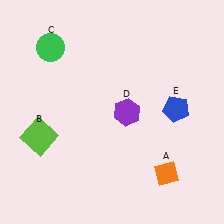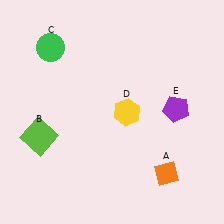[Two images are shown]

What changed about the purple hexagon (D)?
In Image 1, D is purple. In Image 2, it changed to yellow.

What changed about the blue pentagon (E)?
In Image 1, E is blue. In Image 2, it changed to purple.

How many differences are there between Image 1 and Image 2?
There are 2 differences between the two images.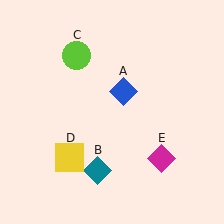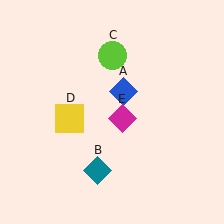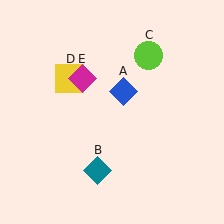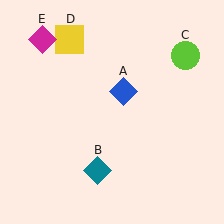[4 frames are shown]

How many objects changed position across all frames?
3 objects changed position: lime circle (object C), yellow square (object D), magenta diamond (object E).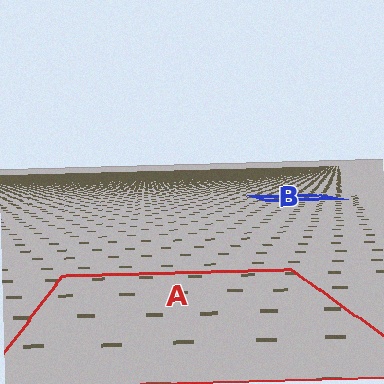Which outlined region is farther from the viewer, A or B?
Region B is farther from the viewer — the texture elements inside it appear smaller and more densely packed.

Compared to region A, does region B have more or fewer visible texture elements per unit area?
Region B has more texture elements per unit area — they are packed more densely because it is farther away.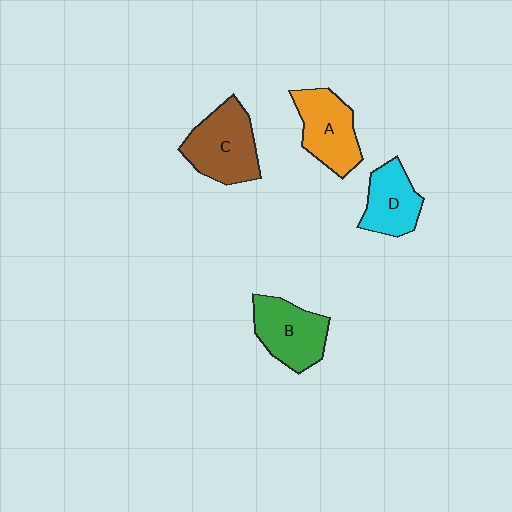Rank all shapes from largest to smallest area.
From largest to smallest: C (brown), B (green), A (orange), D (cyan).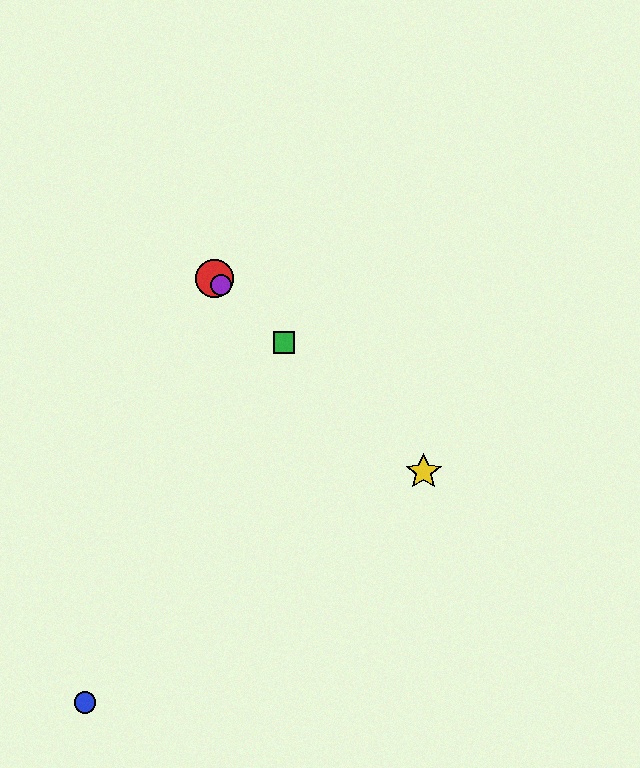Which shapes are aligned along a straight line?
The red circle, the green square, the yellow star, the purple circle are aligned along a straight line.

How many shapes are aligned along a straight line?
4 shapes (the red circle, the green square, the yellow star, the purple circle) are aligned along a straight line.